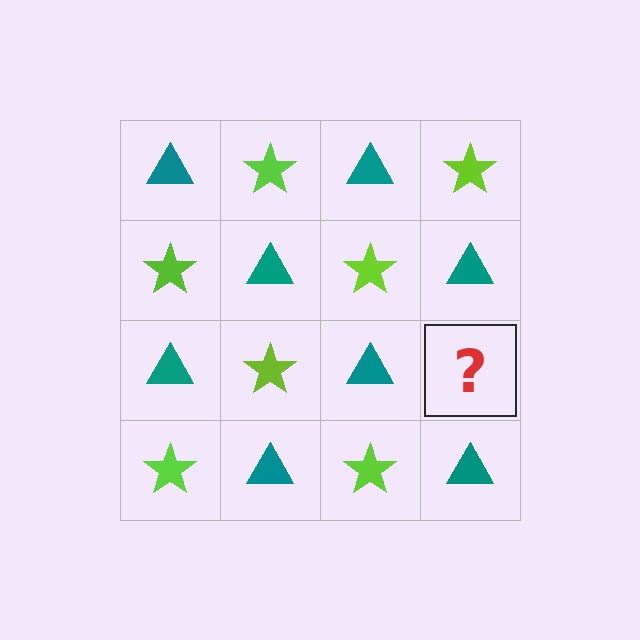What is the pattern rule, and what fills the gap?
The rule is that it alternates teal triangle and lime star in a checkerboard pattern. The gap should be filled with a lime star.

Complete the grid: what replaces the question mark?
The question mark should be replaced with a lime star.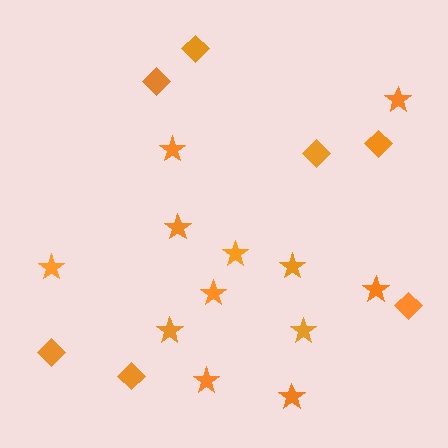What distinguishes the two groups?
There are 2 groups: one group of stars (12) and one group of diamonds (7).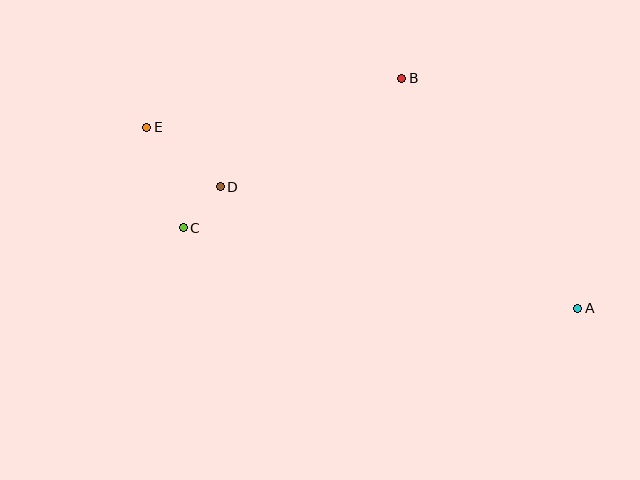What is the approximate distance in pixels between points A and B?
The distance between A and B is approximately 290 pixels.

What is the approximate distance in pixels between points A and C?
The distance between A and C is approximately 403 pixels.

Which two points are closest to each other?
Points C and D are closest to each other.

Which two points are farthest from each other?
Points A and E are farthest from each other.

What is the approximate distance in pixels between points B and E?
The distance between B and E is approximately 260 pixels.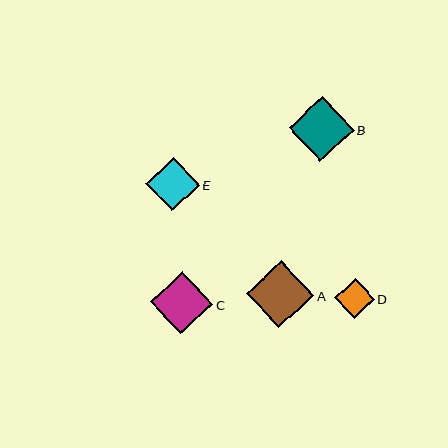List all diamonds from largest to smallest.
From largest to smallest: A, B, C, E, D.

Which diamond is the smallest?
Diamond D is the smallest with a size of approximately 40 pixels.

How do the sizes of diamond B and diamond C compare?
Diamond B and diamond C are approximately the same size.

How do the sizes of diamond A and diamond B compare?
Diamond A and diamond B are approximately the same size.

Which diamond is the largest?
Diamond A is the largest with a size of approximately 67 pixels.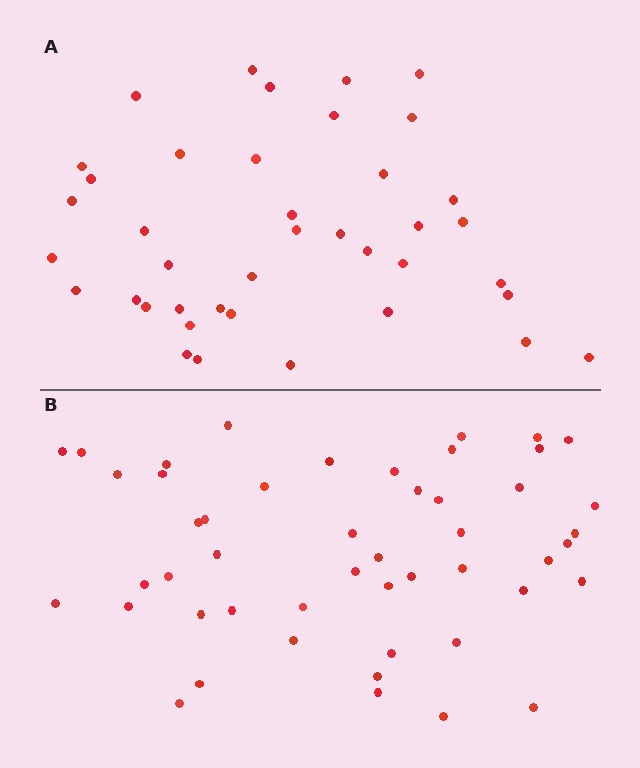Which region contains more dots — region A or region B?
Region B (the bottom region) has more dots.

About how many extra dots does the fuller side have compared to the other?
Region B has roughly 8 or so more dots than region A.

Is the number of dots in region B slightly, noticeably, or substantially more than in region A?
Region B has only slightly more — the two regions are fairly close. The ratio is roughly 1.2 to 1.